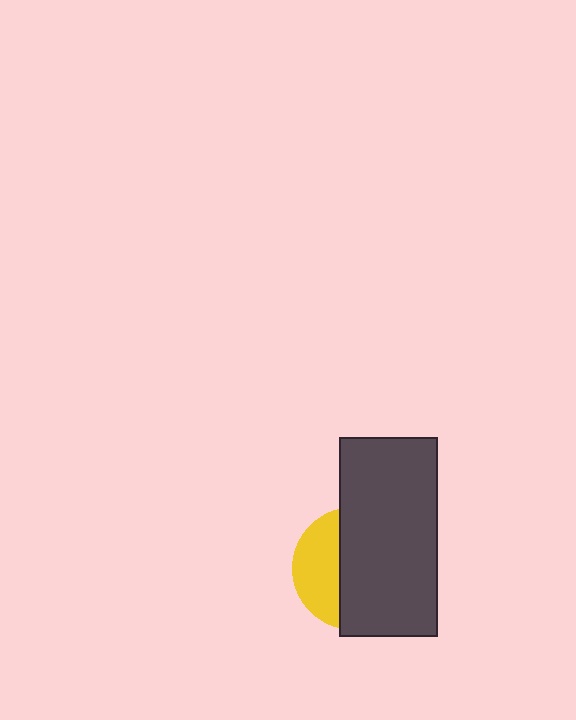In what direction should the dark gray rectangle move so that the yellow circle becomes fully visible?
The dark gray rectangle should move right. That is the shortest direction to clear the overlap and leave the yellow circle fully visible.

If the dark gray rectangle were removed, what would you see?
You would see the complete yellow circle.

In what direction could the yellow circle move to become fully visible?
The yellow circle could move left. That would shift it out from behind the dark gray rectangle entirely.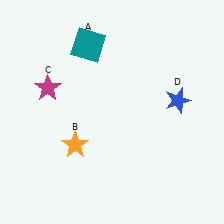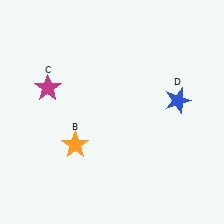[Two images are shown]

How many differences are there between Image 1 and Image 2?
There is 1 difference between the two images.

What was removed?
The teal square (A) was removed in Image 2.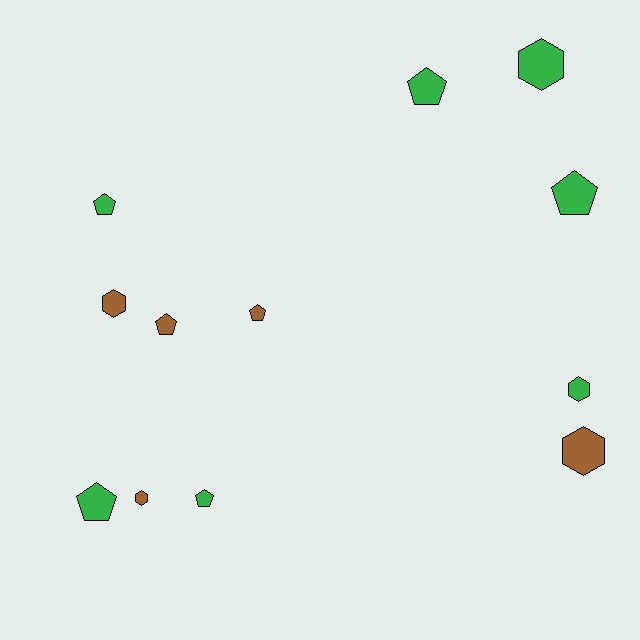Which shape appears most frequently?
Pentagon, with 7 objects.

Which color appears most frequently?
Green, with 7 objects.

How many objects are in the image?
There are 12 objects.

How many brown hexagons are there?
There are 3 brown hexagons.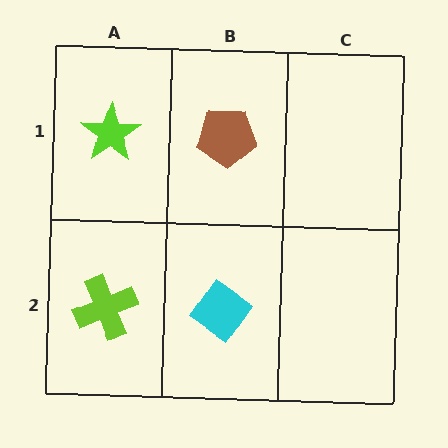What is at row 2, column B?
A cyan diamond.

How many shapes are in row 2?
2 shapes.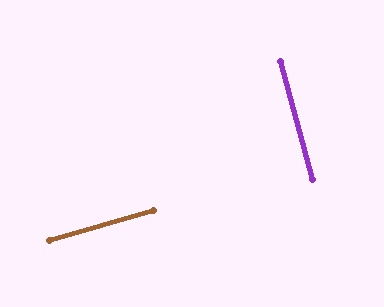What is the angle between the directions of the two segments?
Approximately 89 degrees.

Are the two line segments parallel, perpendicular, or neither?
Perpendicular — they meet at approximately 89°.